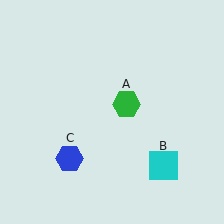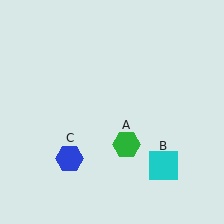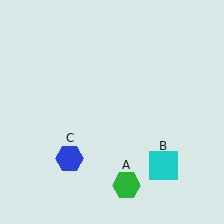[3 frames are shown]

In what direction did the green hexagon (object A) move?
The green hexagon (object A) moved down.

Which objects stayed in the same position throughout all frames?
Cyan square (object B) and blue hexagon (object C) remained stationary.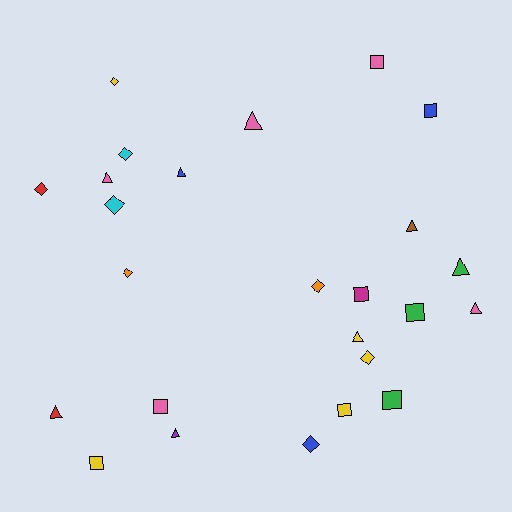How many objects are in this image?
There are 25 objects.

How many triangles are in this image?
There are 9 triangles.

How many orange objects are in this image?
There are 2 orange objects.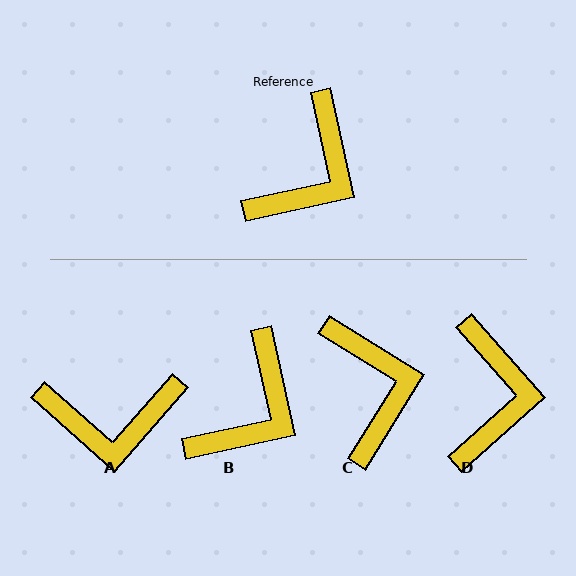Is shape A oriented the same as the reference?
No, it is off by about 54 degrees.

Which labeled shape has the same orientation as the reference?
B.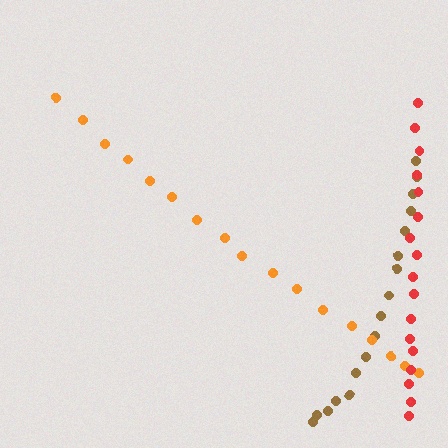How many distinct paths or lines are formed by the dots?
There are 3 distinct paths.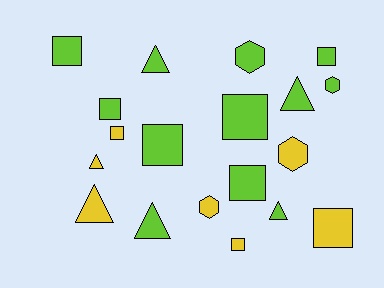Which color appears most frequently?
Lime, with 12 objects.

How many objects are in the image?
There are 19 objects.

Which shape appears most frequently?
Square, with 9 objects.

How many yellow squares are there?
There are 3 yellow squares.